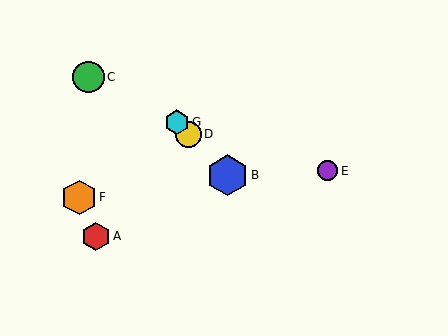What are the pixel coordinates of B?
Object B is at (227, 175).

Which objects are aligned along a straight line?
Objects B, D, G are aligned along a straight line.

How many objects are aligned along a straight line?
3 objects (B, D, G) are aligned along a straight line.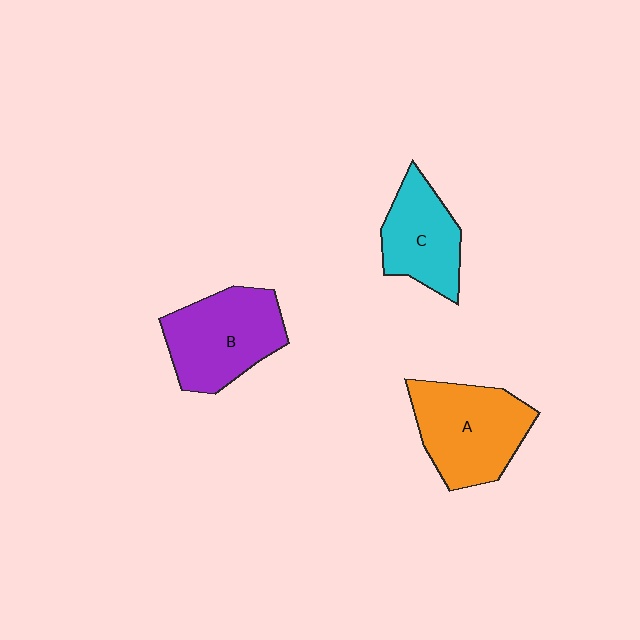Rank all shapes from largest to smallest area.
From largest to smallest: A (orange), B (purple), C (cyan).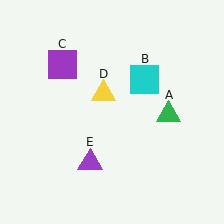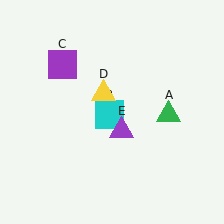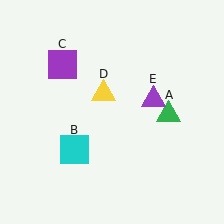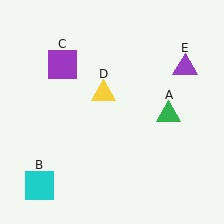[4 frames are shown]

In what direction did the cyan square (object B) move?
The cyan square (object B) moved down and to the left.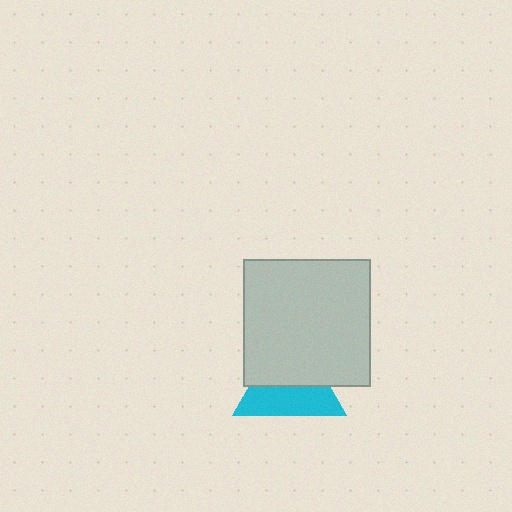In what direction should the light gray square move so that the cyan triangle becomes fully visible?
The light gray square should move up. That is the shortest direction to clear the overlap and leave the cyan triangle fully visible.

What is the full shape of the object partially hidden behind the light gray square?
The partially hidden object is a cyan triangle.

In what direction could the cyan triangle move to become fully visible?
The cyan triangle could move down. That would shift it out from behind the light gray square entirely.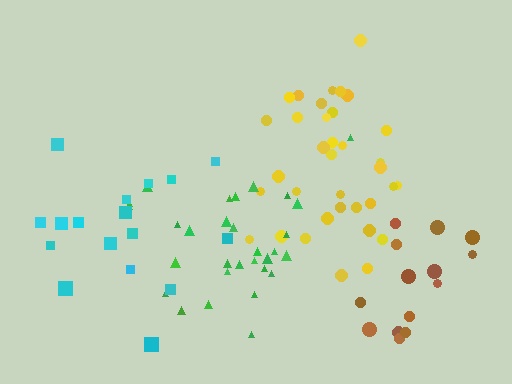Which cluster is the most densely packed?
Yellow.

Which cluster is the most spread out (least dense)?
Cyan.